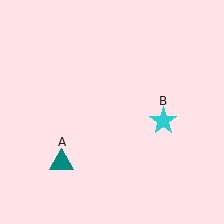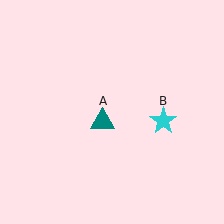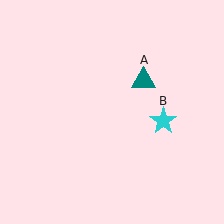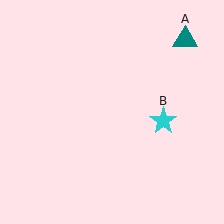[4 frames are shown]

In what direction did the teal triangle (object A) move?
The teal triangle (object A) moved up and to the right.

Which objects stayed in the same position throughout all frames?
Cyan star (object B) remained stationary.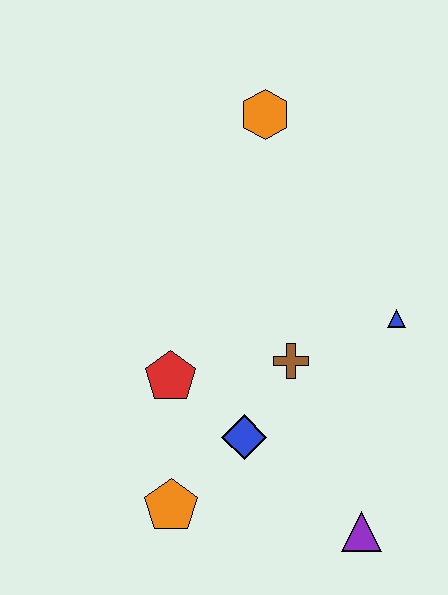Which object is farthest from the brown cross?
The orange hexagon is farthest from the brown cross.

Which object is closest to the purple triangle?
The blue diamond is closest to the purple triangle.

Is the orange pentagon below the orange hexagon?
Yes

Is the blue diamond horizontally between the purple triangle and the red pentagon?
Yes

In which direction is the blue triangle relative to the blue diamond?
The blue triangle is to the right of the blue diamond.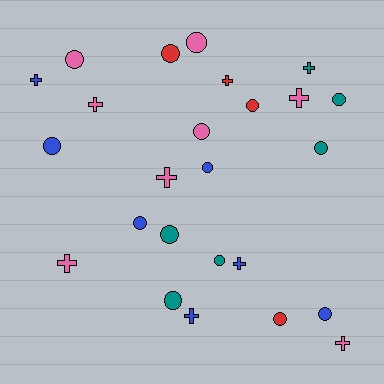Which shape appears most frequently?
Circle, with 15 objects.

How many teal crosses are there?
There is 1 teal cross.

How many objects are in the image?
There are 25 objects.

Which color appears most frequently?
Pink, with 8 objects.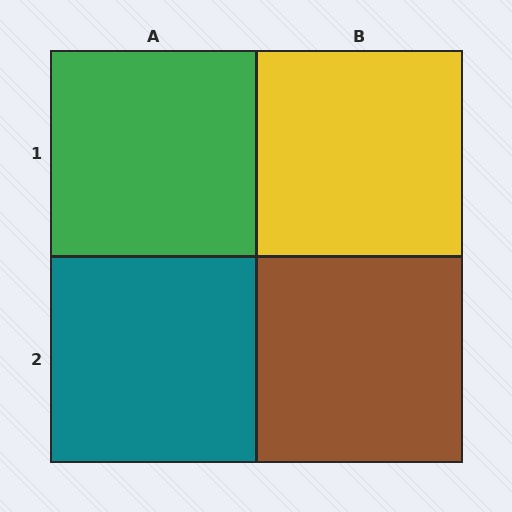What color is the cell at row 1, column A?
Green.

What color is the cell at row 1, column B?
Yellow.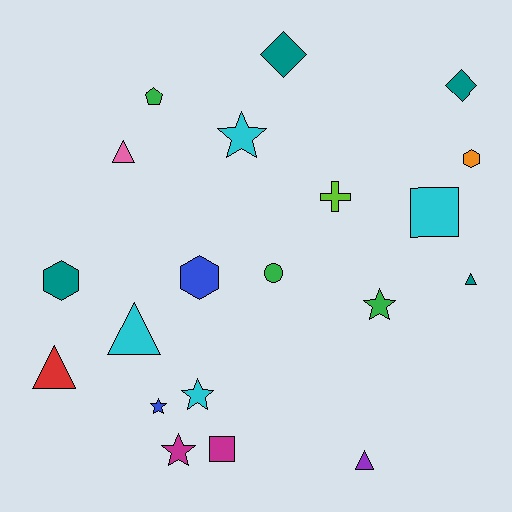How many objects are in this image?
There are 20 objects.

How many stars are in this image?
There are 5 stars.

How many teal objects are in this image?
There are 4 teal objects.